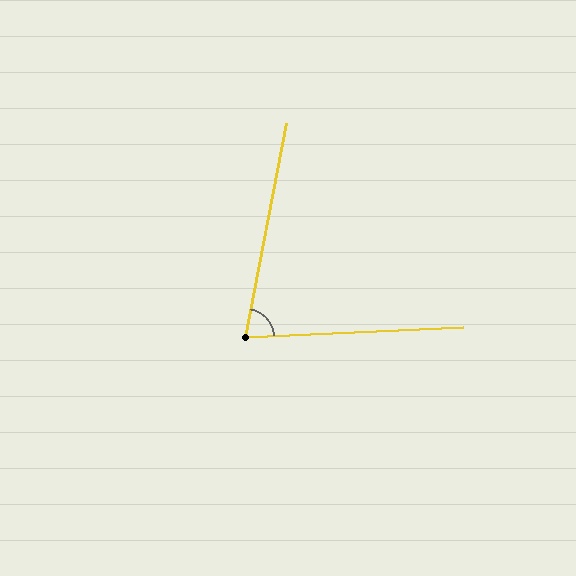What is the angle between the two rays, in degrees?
Approximately 76 degrees.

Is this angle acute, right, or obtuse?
It is acute.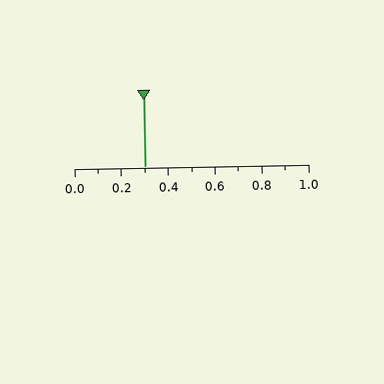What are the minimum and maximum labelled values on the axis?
The axis runs from 0.0 to 1.0.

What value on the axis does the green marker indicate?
The marker indicates approximately 0.3.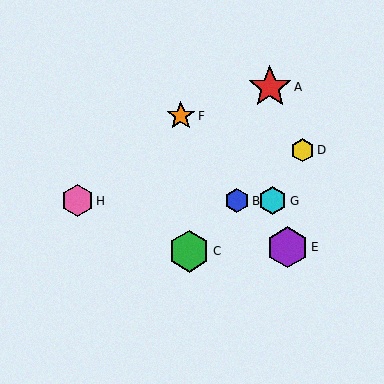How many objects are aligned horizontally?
3 objects (B, G, H) are aligned horizontally.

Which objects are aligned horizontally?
Objects B, G, H are aligned horizontally.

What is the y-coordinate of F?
Object F is at y≈116.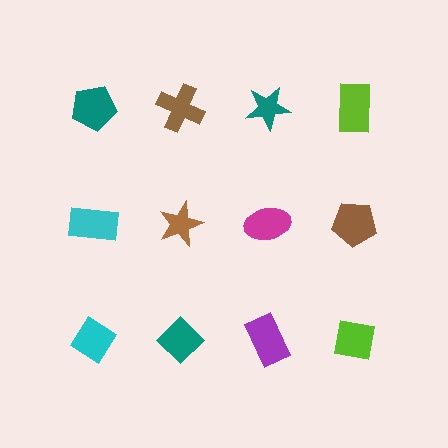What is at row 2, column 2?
A brown star.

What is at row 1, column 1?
A teal pentagon.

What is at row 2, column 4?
A brown pentagon.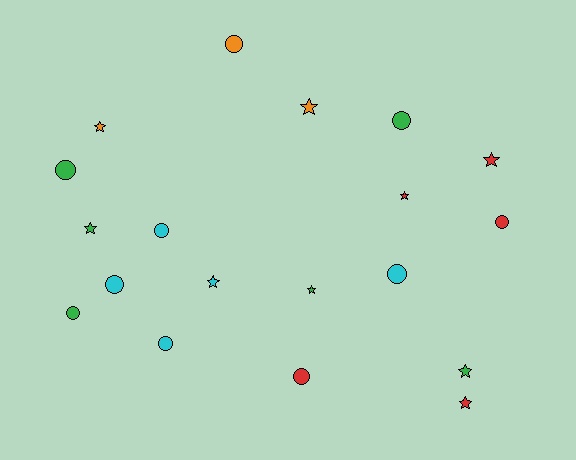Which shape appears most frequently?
Circle, with 10 objects.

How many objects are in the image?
There are 19 objects.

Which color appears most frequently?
Green, with 6 objects.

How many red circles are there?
There are 2 red circles.